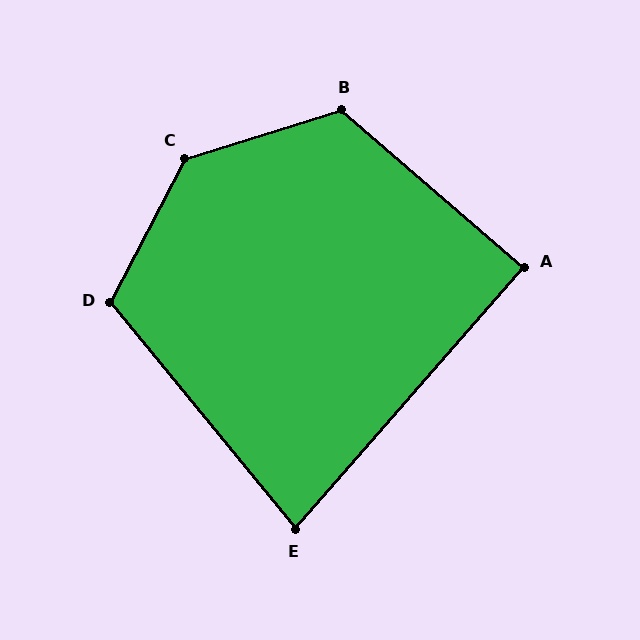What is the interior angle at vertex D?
Approximately 113 degrees (obtuse).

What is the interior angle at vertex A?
Approximately 90 degrees (approximately right).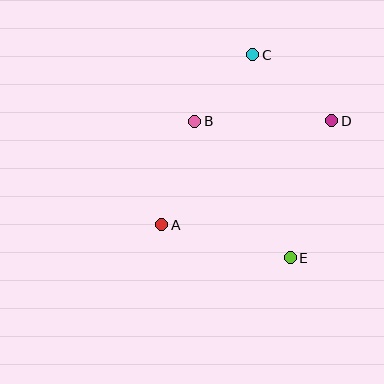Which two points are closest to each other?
Points B and C are closest to each other.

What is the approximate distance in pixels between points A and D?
The distance between A and D is approximately 199 pixels.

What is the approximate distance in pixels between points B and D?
The distance between B and D is approximately 137 pixels.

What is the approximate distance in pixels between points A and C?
The distance between A and C is approximately 193 pixels.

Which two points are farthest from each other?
Points C and E are farthest from each other.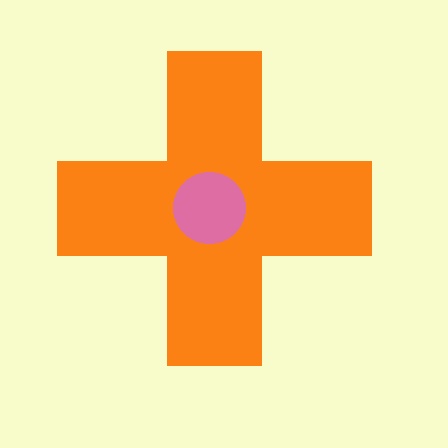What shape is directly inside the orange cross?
The pink circle.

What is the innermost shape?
The pink circle.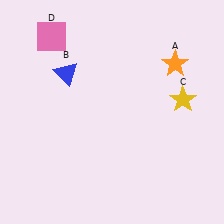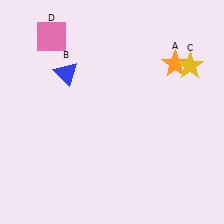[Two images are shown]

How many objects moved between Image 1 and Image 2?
1 object moved between the two images.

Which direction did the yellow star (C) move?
The yellow star (C) moved up.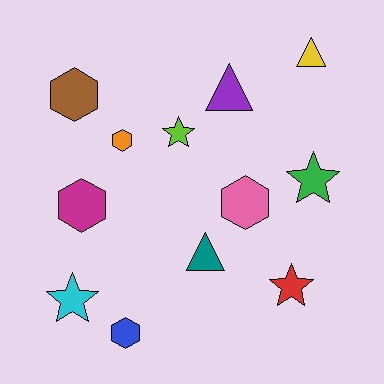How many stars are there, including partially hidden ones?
There are 4 stars.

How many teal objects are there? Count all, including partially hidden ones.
There is 1 teal object.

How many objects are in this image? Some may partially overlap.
There are 12 objects.